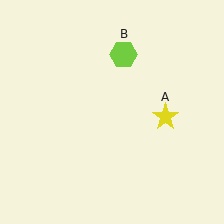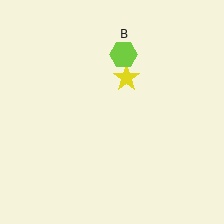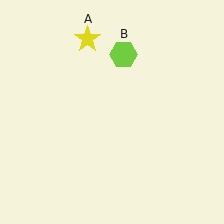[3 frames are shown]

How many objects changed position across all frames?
1 object changed position: yellow star (object A).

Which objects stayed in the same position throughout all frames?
Lime hexagon (object B) remained stationary.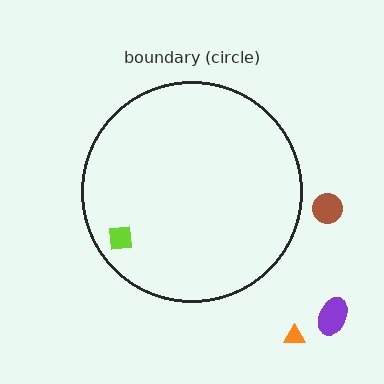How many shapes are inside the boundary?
1 inside, 3 outside.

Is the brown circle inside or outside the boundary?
Outside.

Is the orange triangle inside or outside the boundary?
Outside.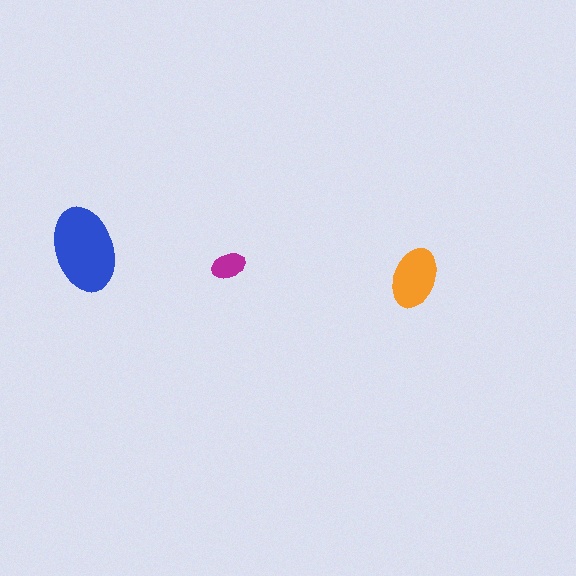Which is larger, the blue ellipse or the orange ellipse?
The blue one.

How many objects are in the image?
There are 3 objects in the image.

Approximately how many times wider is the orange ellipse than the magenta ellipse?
About 2 times wider.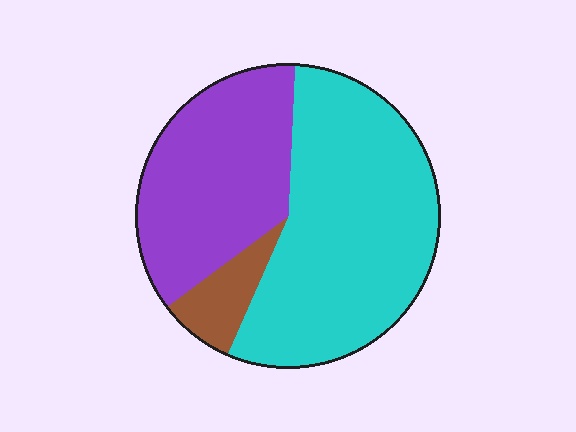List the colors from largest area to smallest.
From largest to smallest: cyan, purple, brown.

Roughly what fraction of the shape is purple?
Purple covers roughly 35% of the shape.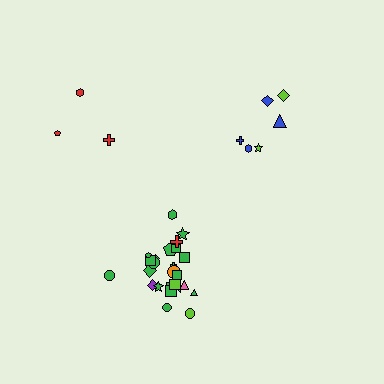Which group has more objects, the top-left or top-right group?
The top-right group.